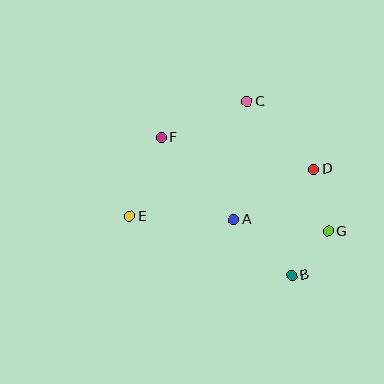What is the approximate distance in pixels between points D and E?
The distance between D and E is approximately 190 pixels.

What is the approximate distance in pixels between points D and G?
The distance between D and G is approximately 64 pixels.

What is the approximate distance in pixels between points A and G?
The distance between A and G is approximately 95 pixels.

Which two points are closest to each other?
Points B and G are closest to each other.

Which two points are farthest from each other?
Points E and G are farthest from each other.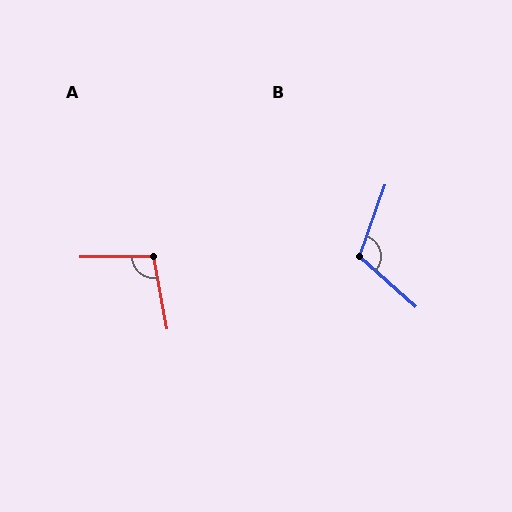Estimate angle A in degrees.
Approximately 100 degrees.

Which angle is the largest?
B, at approximately 112 degrees.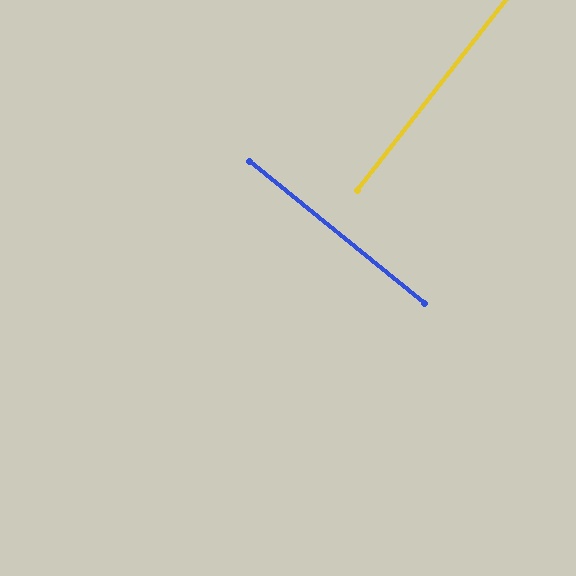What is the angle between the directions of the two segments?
Approximately 89 degrees.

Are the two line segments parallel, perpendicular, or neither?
Perpendicular — they meet at approximately 89°.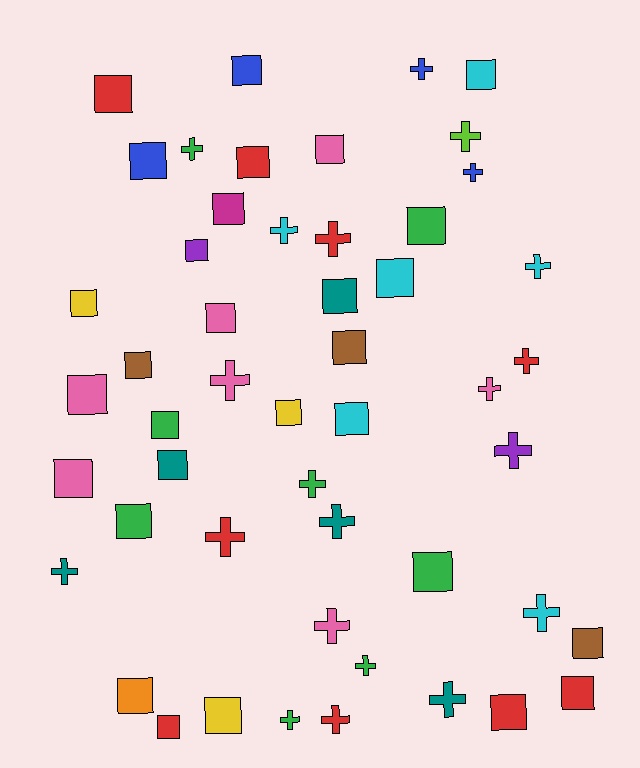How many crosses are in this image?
There are 21 crosses.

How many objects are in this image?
There are 50 objects.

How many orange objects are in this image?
There is 1 orange object.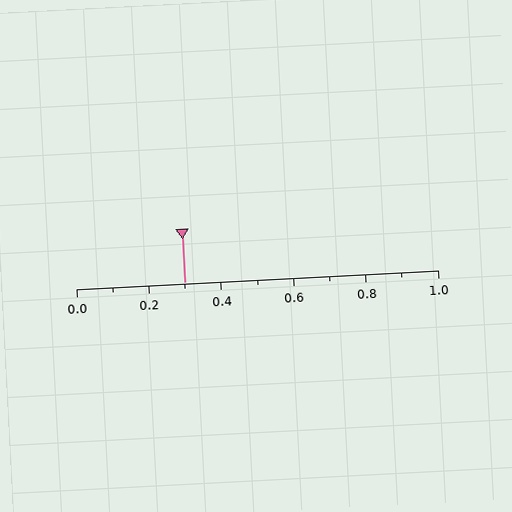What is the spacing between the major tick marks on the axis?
The major ticks are spaced 0.2 apart.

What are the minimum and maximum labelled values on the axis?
The axis runs from 0.0 to 1.0.